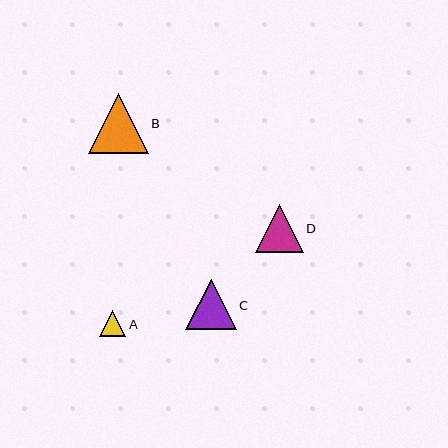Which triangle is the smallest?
Triangle A is the smallest with a size of approximately 26 pixels.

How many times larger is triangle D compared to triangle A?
Triangle D is approximately 1.8 times the size of triangle A.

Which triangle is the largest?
Triangle B is the largest with a size of approximately 60 pixels.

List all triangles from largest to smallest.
From largest to smallest: B, C, D, A.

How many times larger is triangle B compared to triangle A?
Triangle B is approximately 2.3 times the size of triangle A.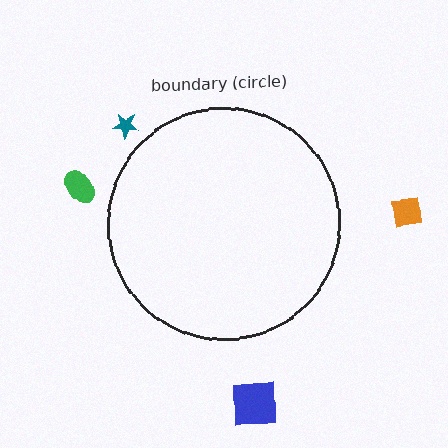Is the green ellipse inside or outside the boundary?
Outside.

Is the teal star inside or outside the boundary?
Outside.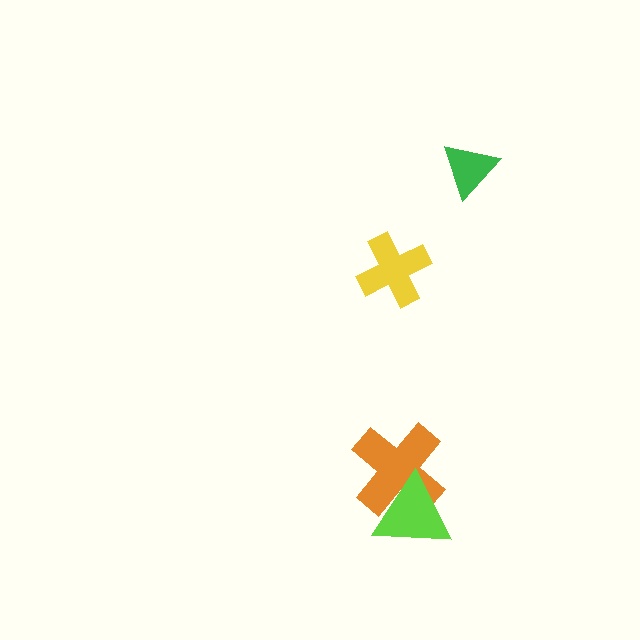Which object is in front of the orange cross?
The lime triangle is in front of the orange cross.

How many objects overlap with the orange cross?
1 object overlaps with the orange cross.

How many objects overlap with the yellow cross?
0 objects overlap with the yellow cross.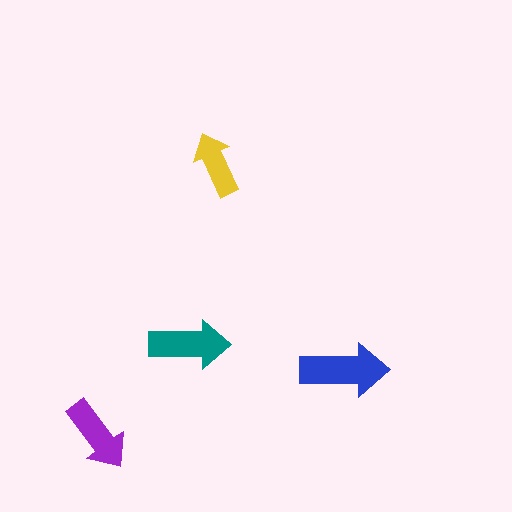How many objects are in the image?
There are 4 objects in the image.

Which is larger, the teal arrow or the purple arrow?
The teal one.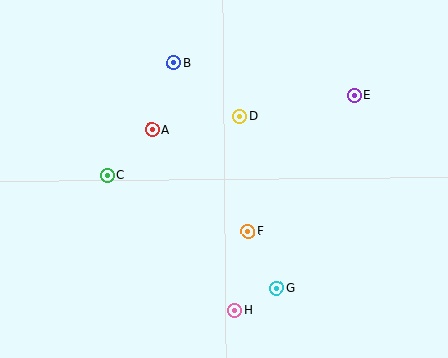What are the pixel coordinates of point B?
Point B is at (174, 63).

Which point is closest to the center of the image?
Point F at (248, 231) is closest to the center.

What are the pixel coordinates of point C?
Point C is at (107, 175).